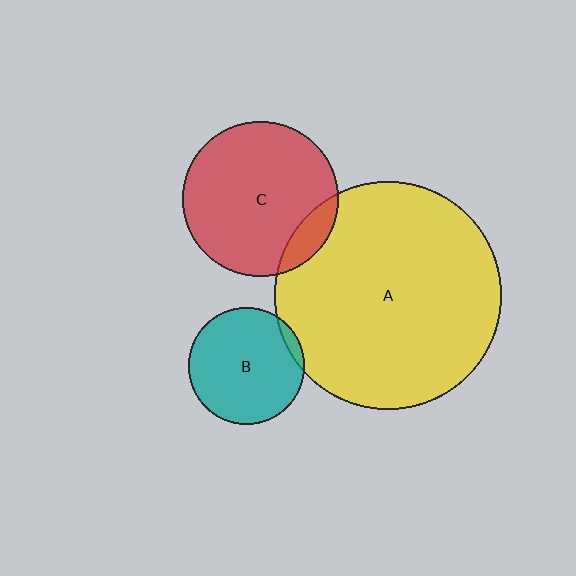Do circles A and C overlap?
Yes.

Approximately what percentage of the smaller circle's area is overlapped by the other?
Approximately 10%.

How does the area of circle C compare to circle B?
Approximately 1.8 times.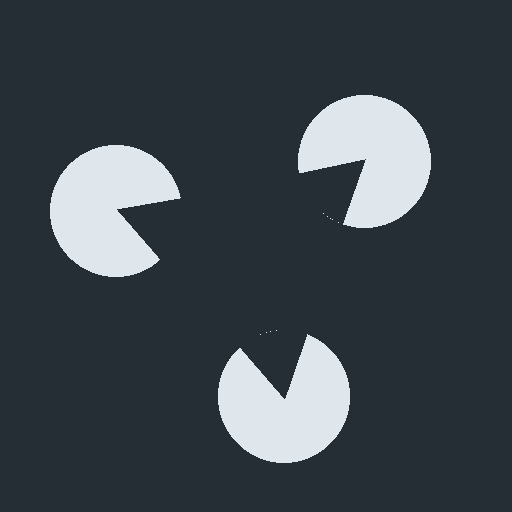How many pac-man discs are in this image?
There are 3 — one at each vertex of the illusory triangle.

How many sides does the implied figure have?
3 sides.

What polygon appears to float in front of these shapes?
An illusory triangle — its edges are inferred from the aligned wedge cuts in the pac-man discs, not physically drawn.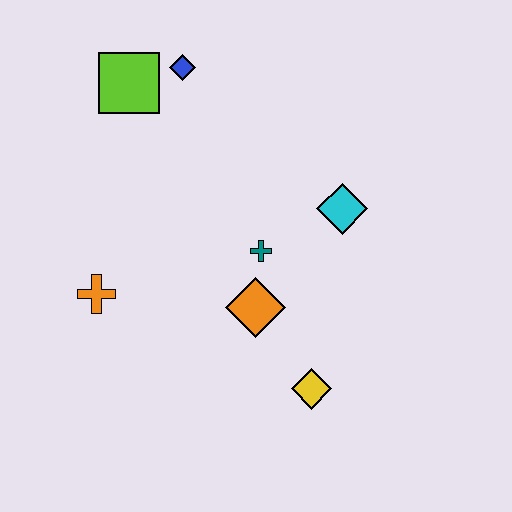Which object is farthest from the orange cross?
The cyan diamond is farthest from the orange cross.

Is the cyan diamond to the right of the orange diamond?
Yes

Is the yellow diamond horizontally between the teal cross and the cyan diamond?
Yes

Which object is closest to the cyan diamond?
The teal cross is closest to the cyan diamond.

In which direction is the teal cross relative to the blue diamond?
The teal cross is below the blue diamond.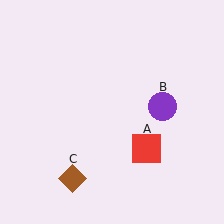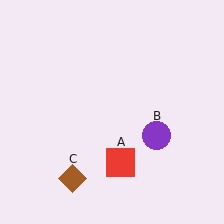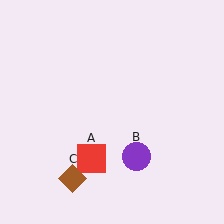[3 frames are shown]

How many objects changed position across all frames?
2 objects changed position: red square (object A), purple circle (object B).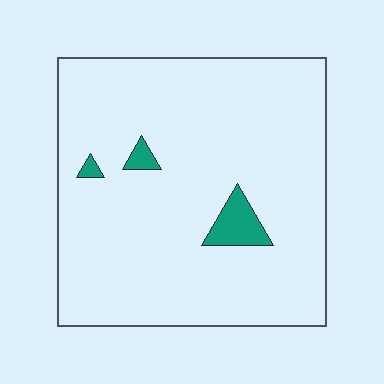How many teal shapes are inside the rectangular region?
3.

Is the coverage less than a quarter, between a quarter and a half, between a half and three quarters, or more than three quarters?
Less than a quarter.